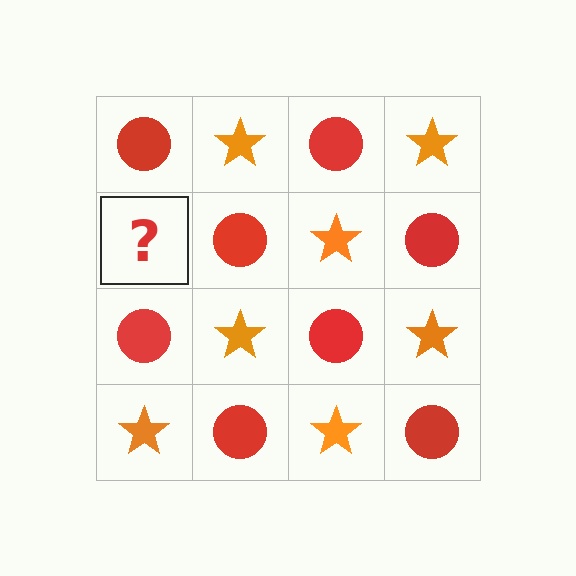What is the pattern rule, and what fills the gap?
The rule is that it alternates red circle and orange star in a checkerboard pattern. The gap should be filled with an orange star.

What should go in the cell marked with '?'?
The missing cell should contain an orange star.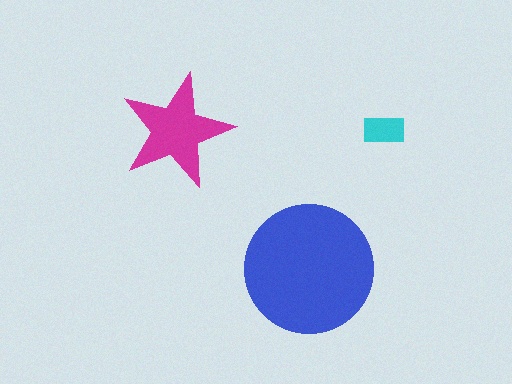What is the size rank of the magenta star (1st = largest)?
2nd.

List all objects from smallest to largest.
The cyan rectangle, the magenta star, the blue circle.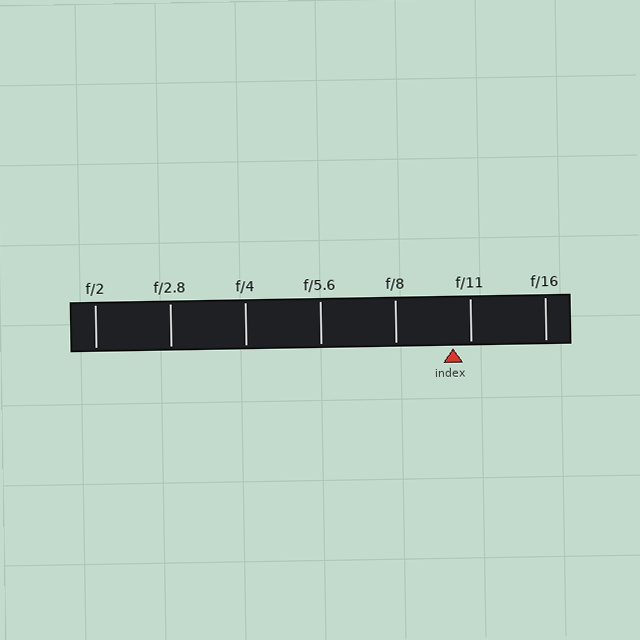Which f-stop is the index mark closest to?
The index mark is closest to f/11.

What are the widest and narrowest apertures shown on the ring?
The widest aperture shown is f/2 and the narrowest is f/16.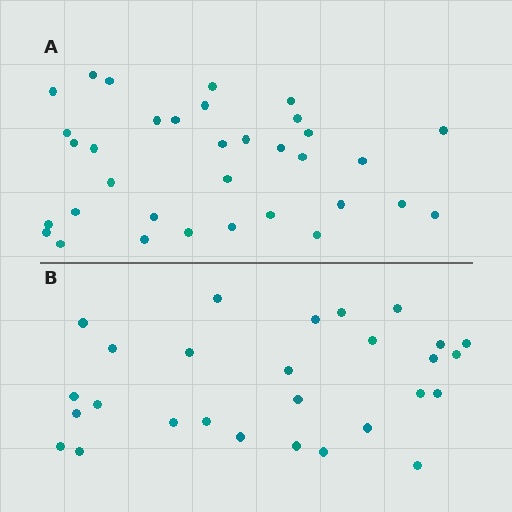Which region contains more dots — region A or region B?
Region A (the top region) has more dots.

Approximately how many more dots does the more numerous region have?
Region A has about 6 more dots than region B.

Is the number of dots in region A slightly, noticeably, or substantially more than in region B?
Region A has only slightly more — the two regions are fairly close. The ratio is roughly 1.2 to 1.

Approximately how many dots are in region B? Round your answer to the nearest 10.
About 30 dots. (The exact count is 28, which rounds to 30.)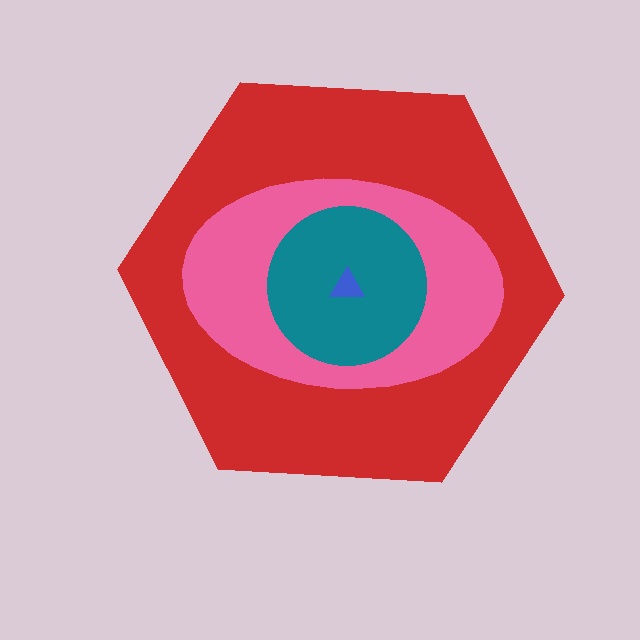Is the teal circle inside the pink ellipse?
Yes.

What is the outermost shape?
The red hexagon.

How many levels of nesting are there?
4.